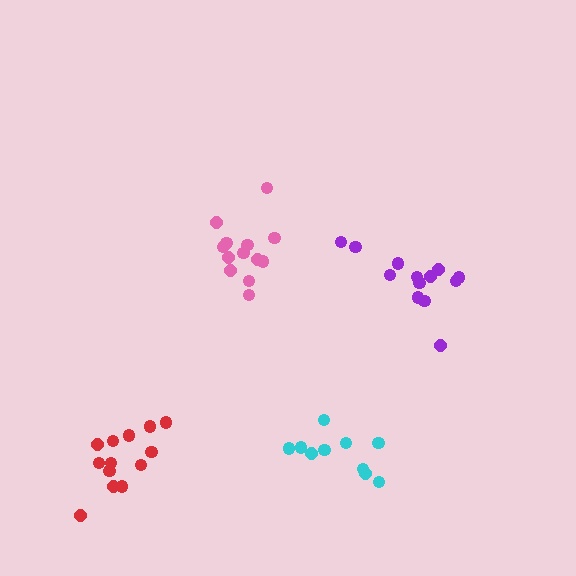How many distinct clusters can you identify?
There are 4 distinct clusters.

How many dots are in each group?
Group 1: 10 dots, Group 2: 13 dots, Group 3: 14 dots, Group 4: 13 dots (50 total).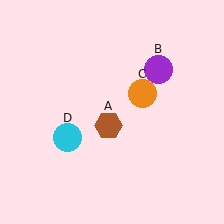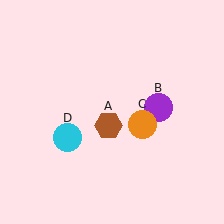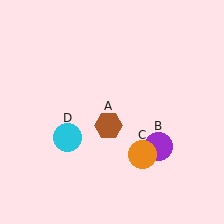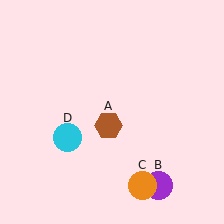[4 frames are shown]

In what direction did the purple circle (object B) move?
The purple circle (object B) moved down.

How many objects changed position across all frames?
2 objects changed position: purple circle (object B), orange circle (object C).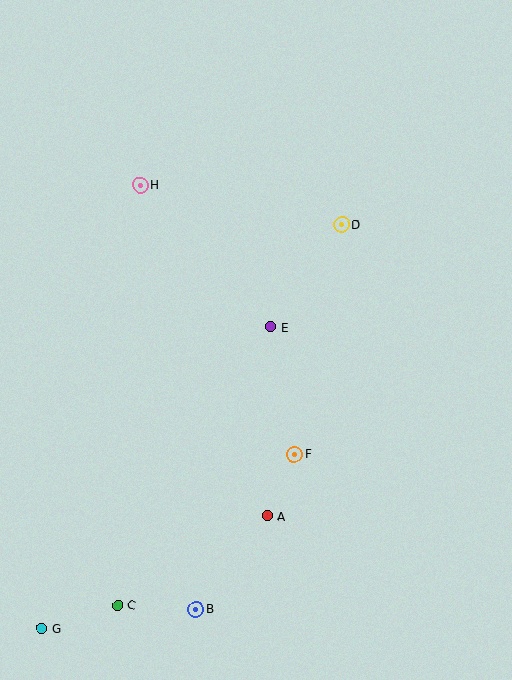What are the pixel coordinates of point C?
Point C is at (118, 605).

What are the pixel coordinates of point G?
Point G is at (42, 628).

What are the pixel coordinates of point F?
Point F is at (294, 454).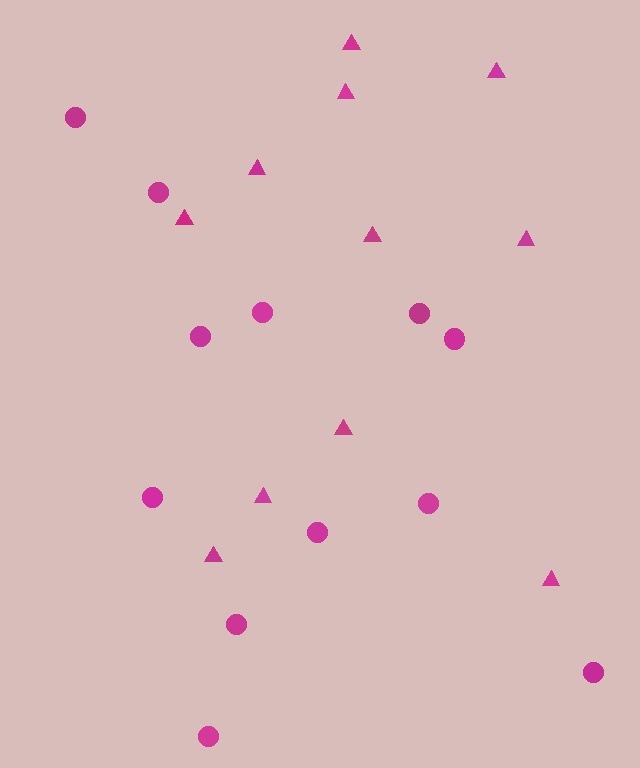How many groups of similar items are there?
There are 2 groups: one group of circles (12) and one group of triangles (11).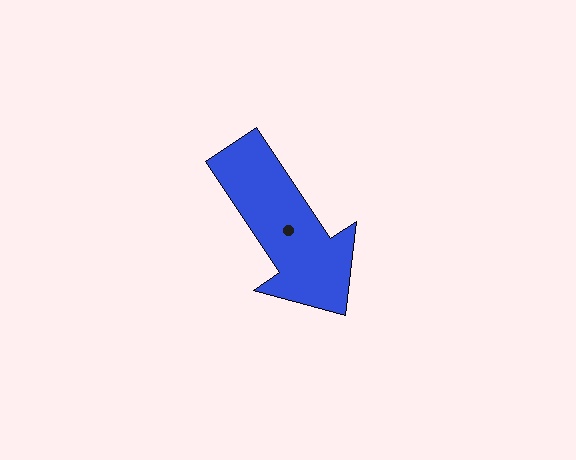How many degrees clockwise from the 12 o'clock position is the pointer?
Approximately 146 degrees.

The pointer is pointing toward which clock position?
Roughly 5 o'clock.